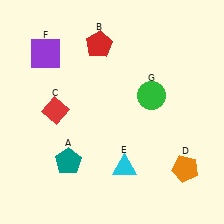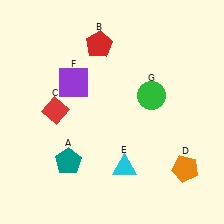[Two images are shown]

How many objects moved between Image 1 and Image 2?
1 object moved between the two images.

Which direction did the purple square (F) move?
The purple square (F) moved down.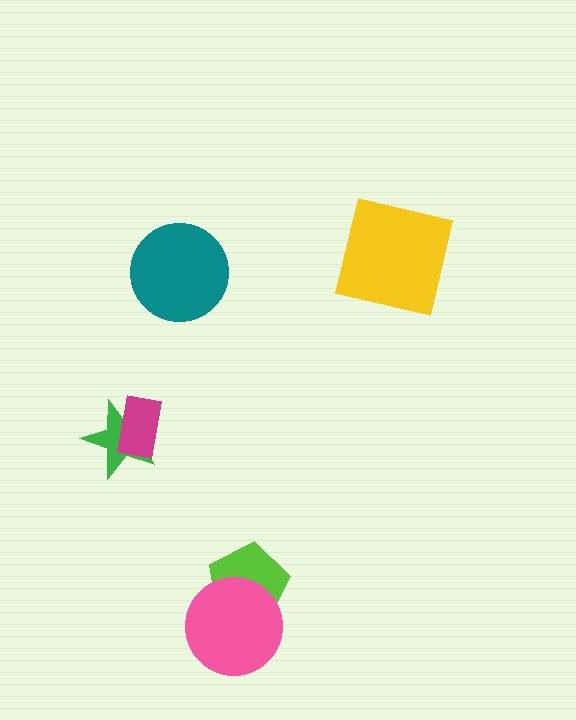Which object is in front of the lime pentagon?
The pink circle is in front of the lime pentagon.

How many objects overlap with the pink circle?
1 object overlaps with the pink circle.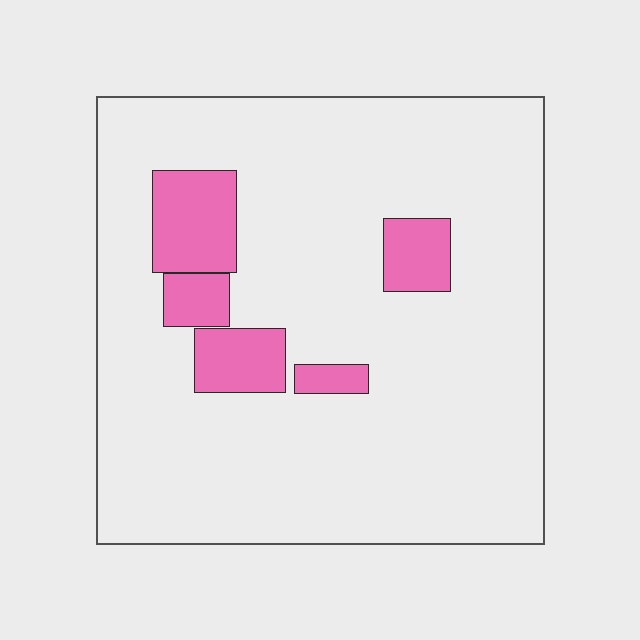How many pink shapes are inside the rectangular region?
5.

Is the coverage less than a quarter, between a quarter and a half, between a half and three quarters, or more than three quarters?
Less than a quarter.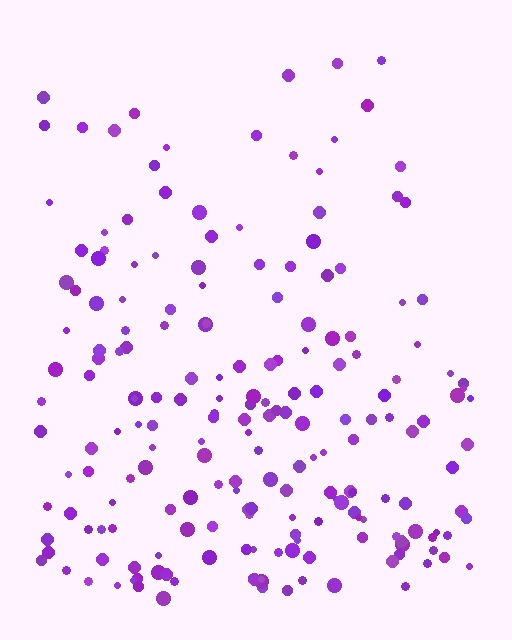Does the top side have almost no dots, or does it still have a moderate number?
Still a moderate number, just noticeably fewer than the bottom.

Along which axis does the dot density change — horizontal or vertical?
Vertical.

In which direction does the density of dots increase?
From top to bottom, with the bottom side densest.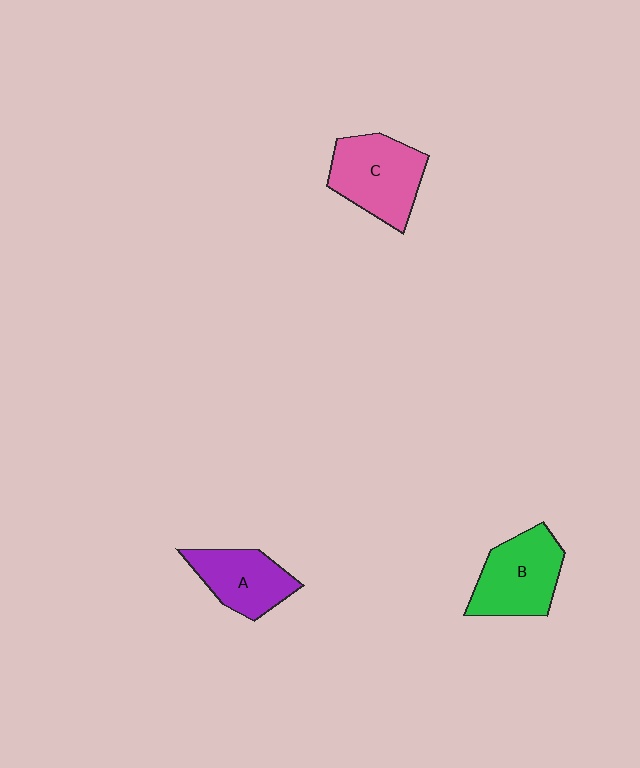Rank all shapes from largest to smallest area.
From largest to smallest: C (pink), B (green), A (purple).